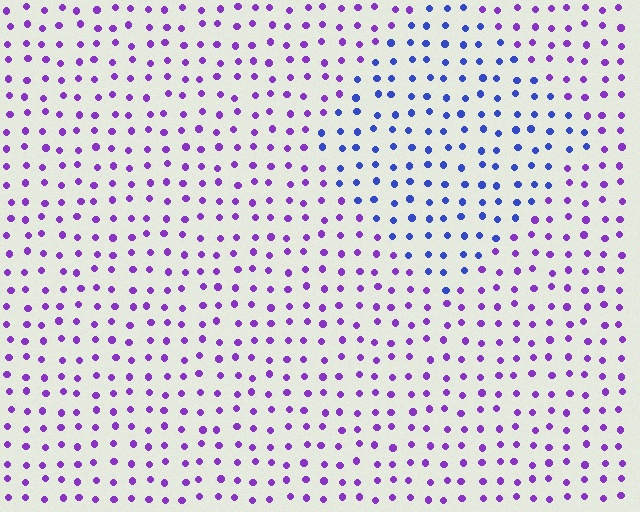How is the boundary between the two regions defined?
The boundary is defined purely by a slight shift in hue (about 44 degrees). Spacing, size, and orientation are identical on both sides.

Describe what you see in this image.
The image is filled with small purple elements in a uniform arrangement. A diamond-shaped region is visible where the elements are tinted to a slightly different hue, forming a subtle color boundary.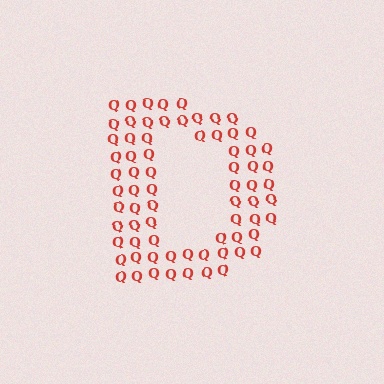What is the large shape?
The large shape is the letter D.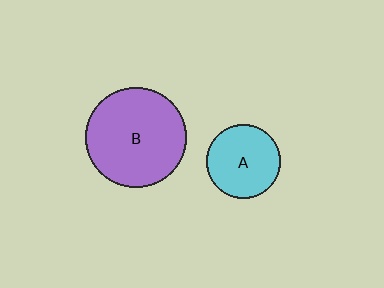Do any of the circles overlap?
No, none of the circles overlap.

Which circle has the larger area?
Circle B (purple).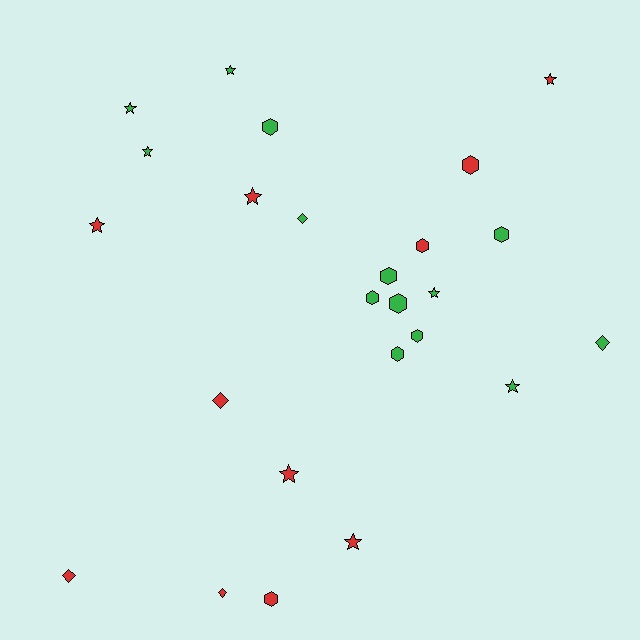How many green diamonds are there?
There are 2 green diamonds.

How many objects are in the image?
There are 25 objects.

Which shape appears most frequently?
Star, with 10 objects.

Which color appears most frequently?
Green, with 14 objects.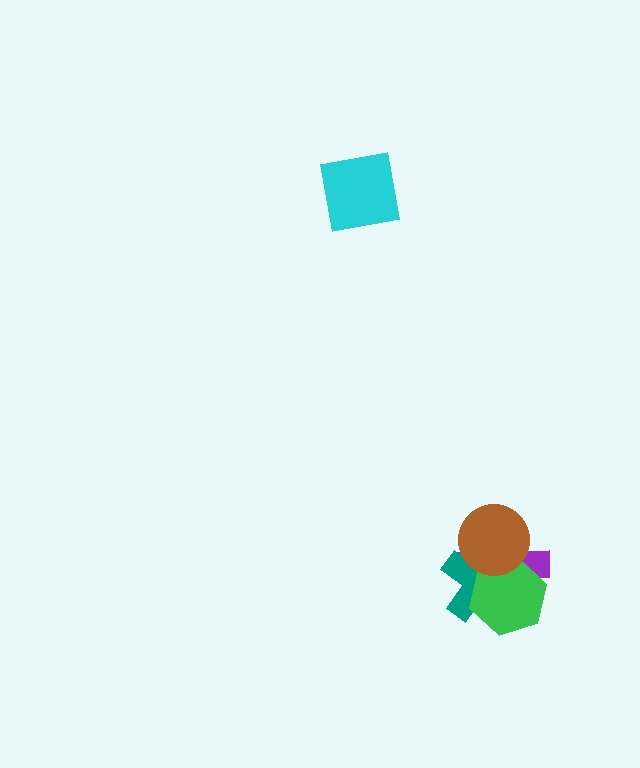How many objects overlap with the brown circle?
3 objects overlap with the brown circle.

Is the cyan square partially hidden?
No, no other shape covers it.